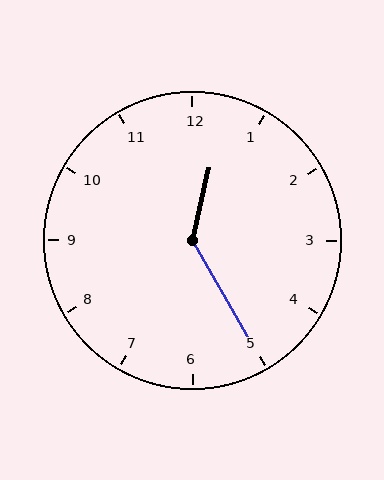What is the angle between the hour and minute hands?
Approximately 138 degrees.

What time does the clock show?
12:25.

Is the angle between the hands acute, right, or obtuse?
It is obtuse.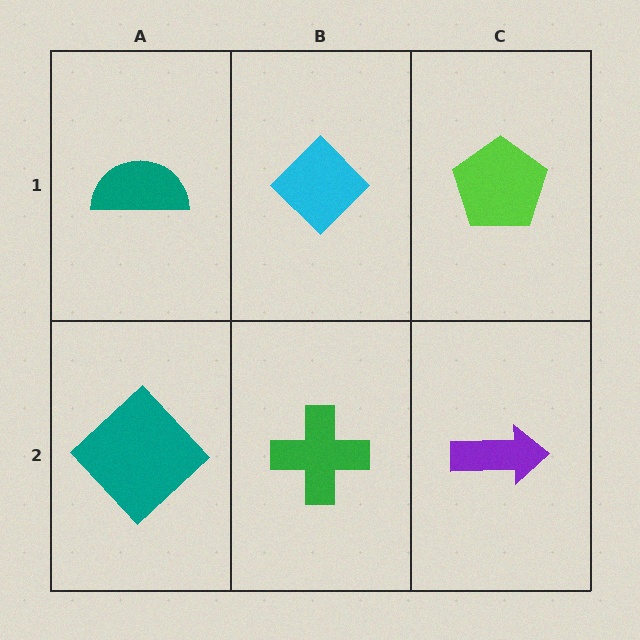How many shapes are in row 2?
3 shapes.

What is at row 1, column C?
A lime pentagon.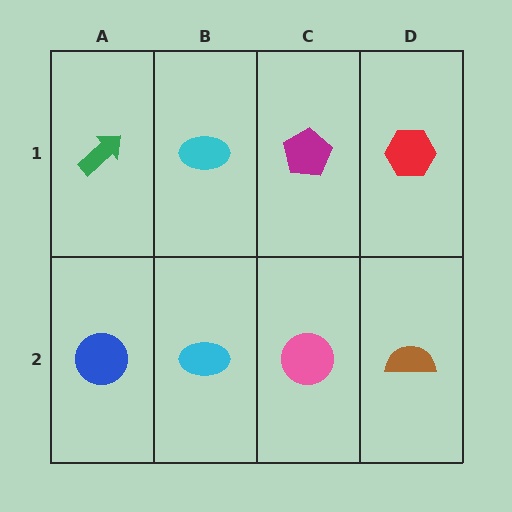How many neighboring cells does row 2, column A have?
2.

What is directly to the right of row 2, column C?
A brown semicircle.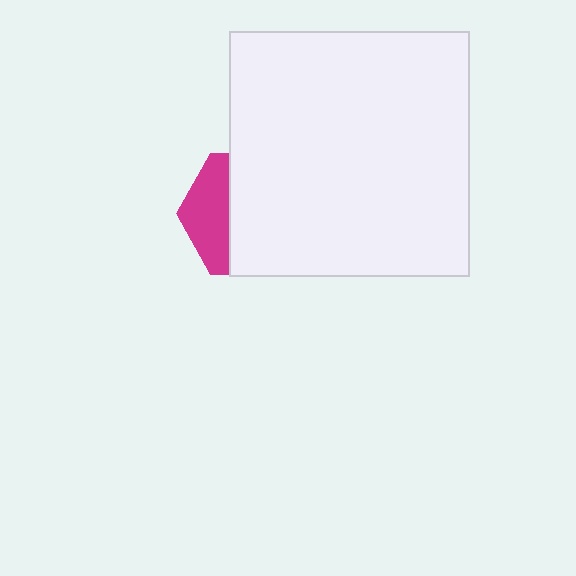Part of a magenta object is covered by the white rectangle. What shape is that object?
It is a hexagon.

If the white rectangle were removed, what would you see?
You would see the complete magenta hexagon.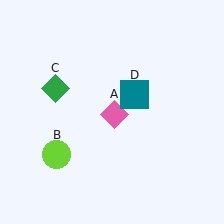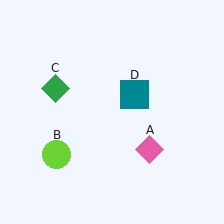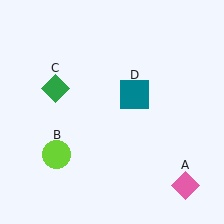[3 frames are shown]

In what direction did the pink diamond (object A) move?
The pink diamond (object A) moved down and to the right.